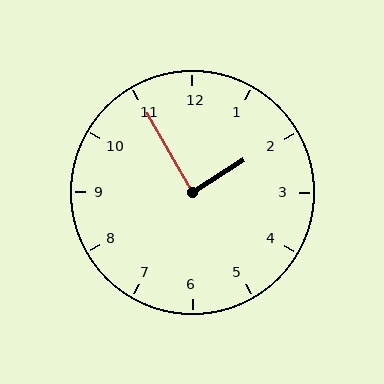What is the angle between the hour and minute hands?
Approximately 88 degrees.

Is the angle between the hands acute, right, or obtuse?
It is right.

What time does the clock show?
1:55.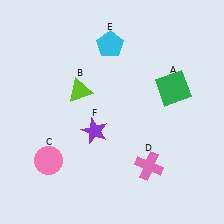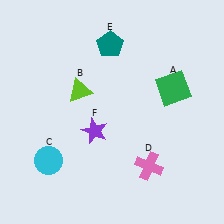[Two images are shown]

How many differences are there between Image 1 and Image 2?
There are 2 differences between the two images.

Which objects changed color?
C changed from pink to cyan. E changed from cyan to teal.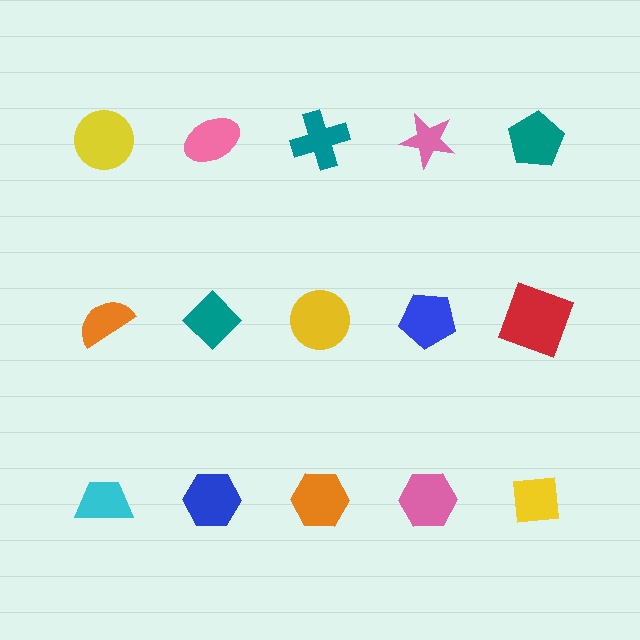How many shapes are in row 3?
5 shapes.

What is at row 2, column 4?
A blue pentagon.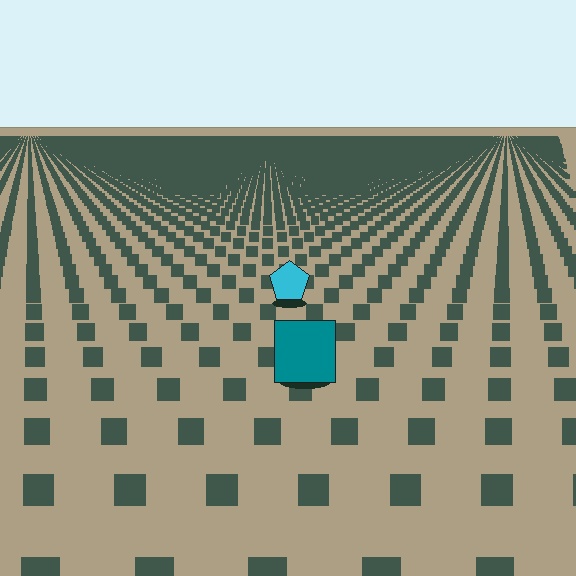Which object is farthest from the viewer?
The cyan pentagon is farthest from the viewer. It appears smaller and the ground texture around it is denser.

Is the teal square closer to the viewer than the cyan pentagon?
Yes. The teal square is closer — you can tell from the texture gradient: the ground texture is coarser near it.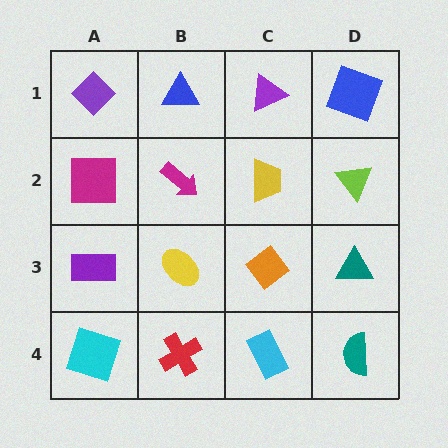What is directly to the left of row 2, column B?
A magenta square.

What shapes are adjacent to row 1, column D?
A lime triangle (row 2, column D), a purple triangle (row 1, column C).